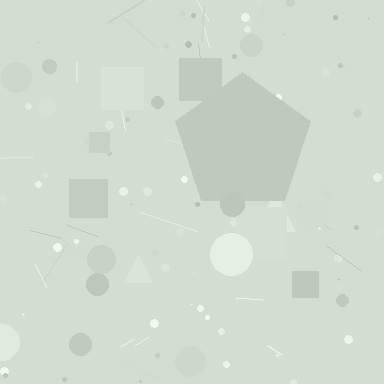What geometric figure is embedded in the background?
A pentagon is embedded in the background.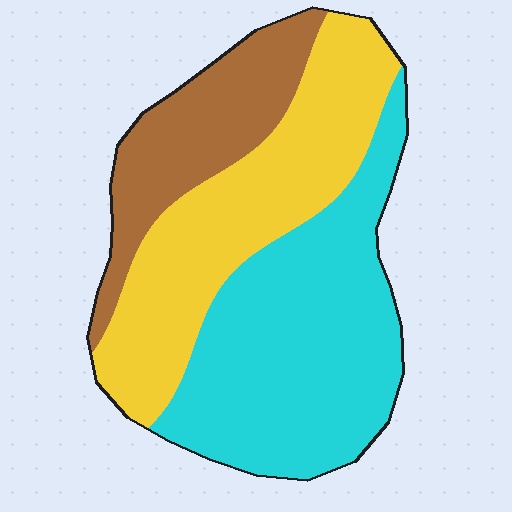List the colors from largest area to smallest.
From largest to smallest: cyan, yellow, brown.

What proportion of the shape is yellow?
Yellow takes up about three eighths (3/8) of the shape.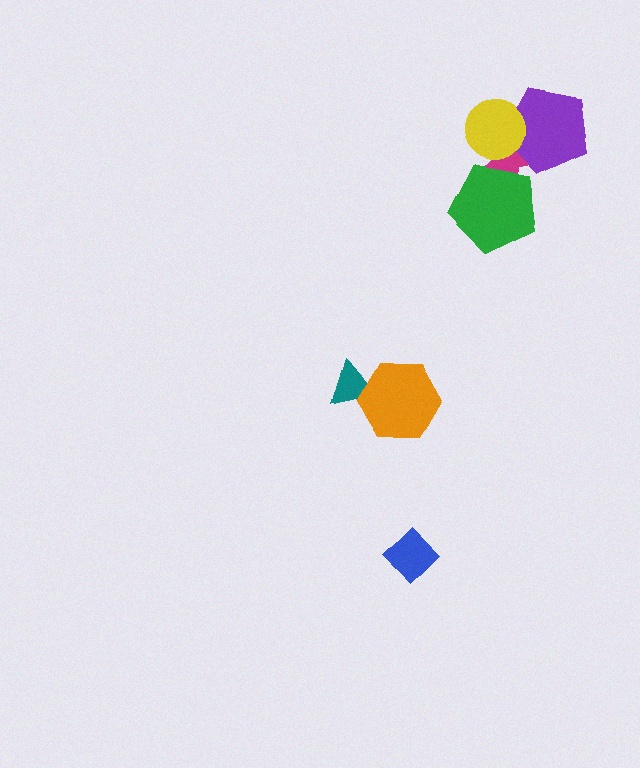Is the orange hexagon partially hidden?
No, no other shape covers it.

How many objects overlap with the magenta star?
3 objects overlap with the magenta star.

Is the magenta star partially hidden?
Yes, it is partially covered by another shape.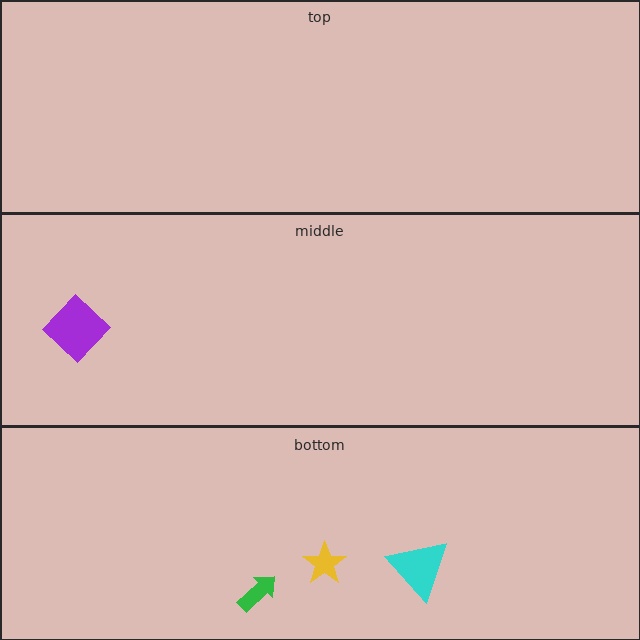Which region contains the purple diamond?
The middle region.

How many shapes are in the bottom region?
3.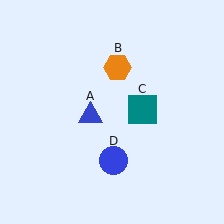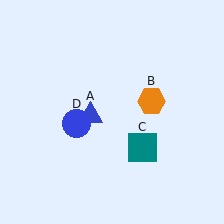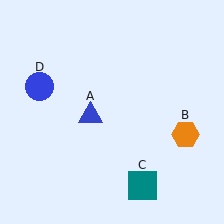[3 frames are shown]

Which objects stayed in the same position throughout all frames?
Blue triangle (object A) remained stationary.